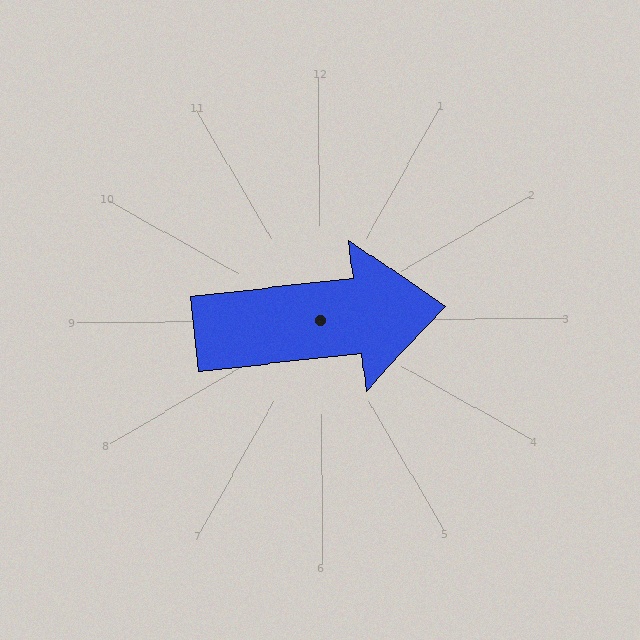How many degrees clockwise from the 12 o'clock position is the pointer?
Approximately 84 degrees.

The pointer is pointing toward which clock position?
Roughly 3 o'clock.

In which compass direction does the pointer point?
East.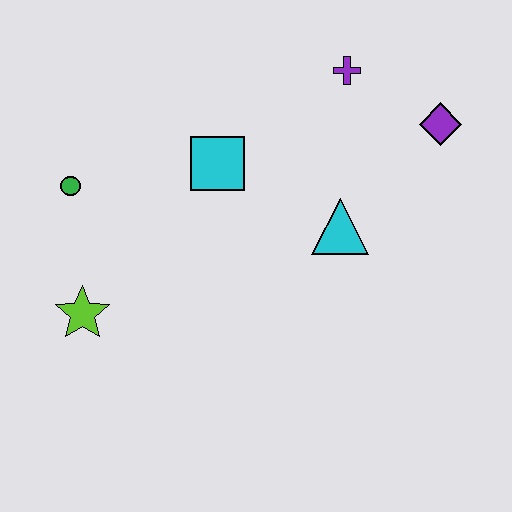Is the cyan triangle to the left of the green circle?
No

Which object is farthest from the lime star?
The purple diamond is farthest from the lime star.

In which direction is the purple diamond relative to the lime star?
The purple diamond is to the right of the lime star.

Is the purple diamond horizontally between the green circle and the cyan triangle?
No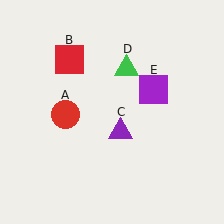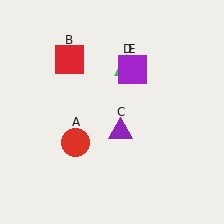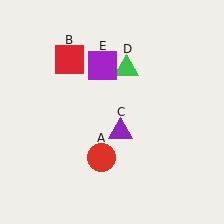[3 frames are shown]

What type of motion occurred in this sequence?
The red circle (object A), purple square (object E) rotated counterclockwise around the center of the scene.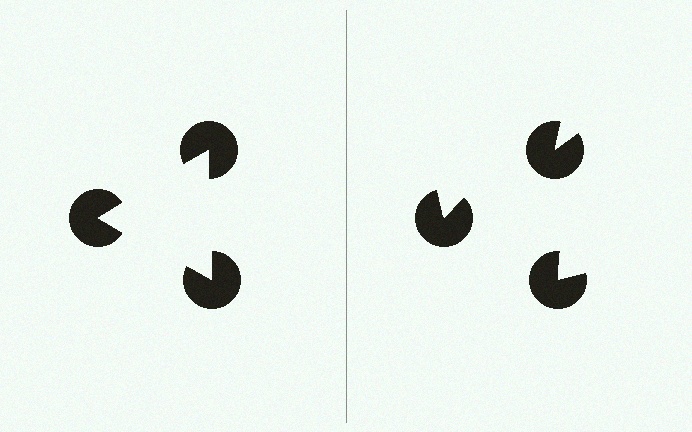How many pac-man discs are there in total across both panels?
6 — 3 on each side.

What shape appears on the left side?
An illusory triangle.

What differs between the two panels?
The pac-man discs are positioned identically on both sides; only the wedge orientations differ. On the left they align to a triangle; on the right they are misaligned.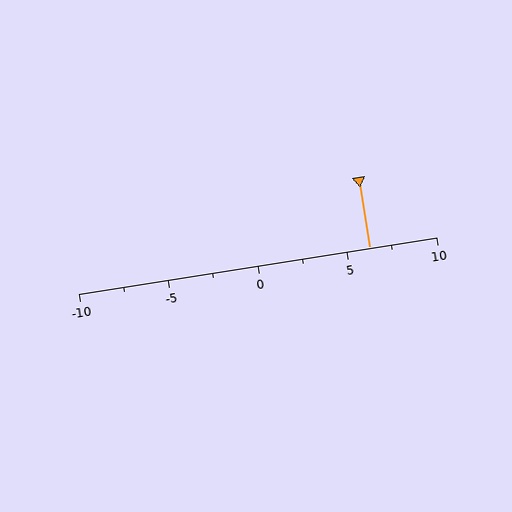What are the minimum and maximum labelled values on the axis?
The axis runs from -10 to 10.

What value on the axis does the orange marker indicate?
The marker indicates approximately 6.2.